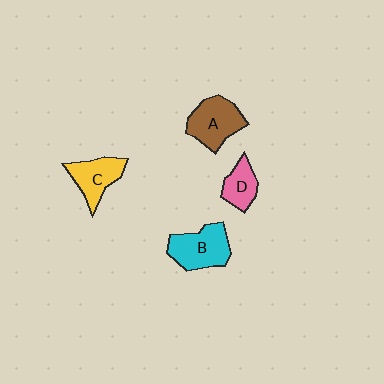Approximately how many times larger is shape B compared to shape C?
Approximately 1.2 times.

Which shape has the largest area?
Shape B (cyan).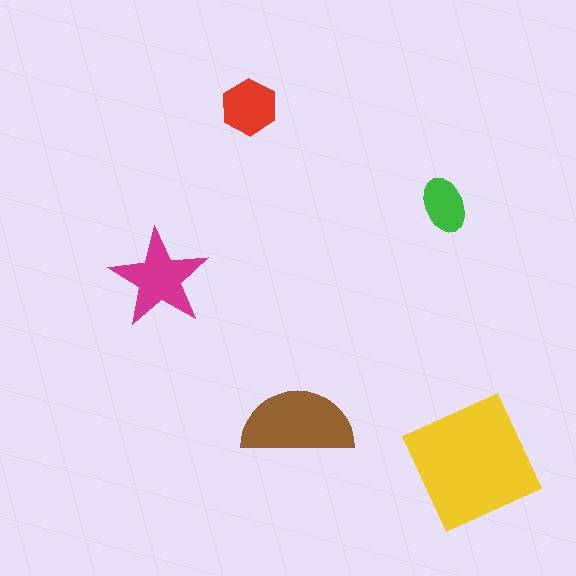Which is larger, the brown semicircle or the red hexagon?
The brown semicircle.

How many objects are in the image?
There are 5 objects in the image.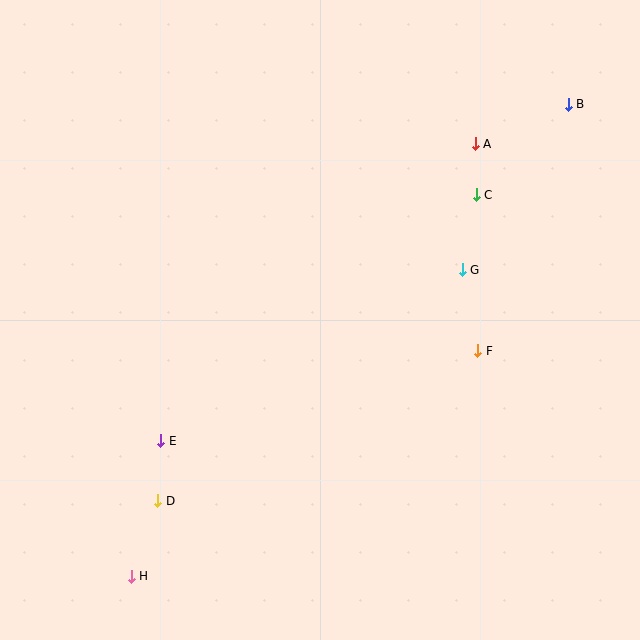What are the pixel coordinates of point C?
Point C is at (476, 195).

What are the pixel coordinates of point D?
Point D is at (158, 501).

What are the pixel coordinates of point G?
Point G is at (462, 270).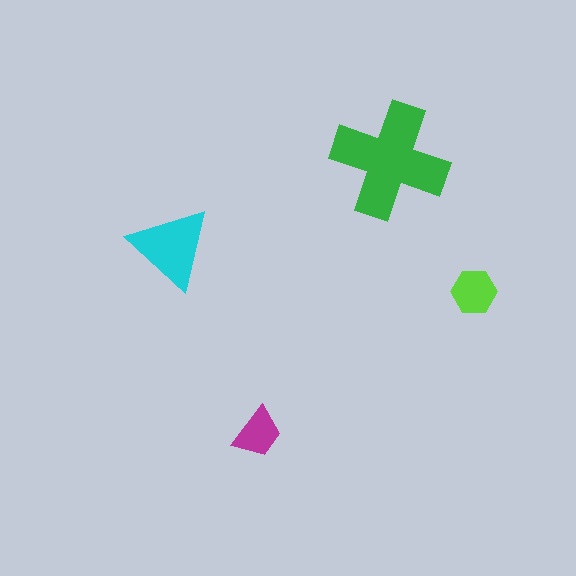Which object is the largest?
The green cross.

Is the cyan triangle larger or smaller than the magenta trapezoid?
Larger.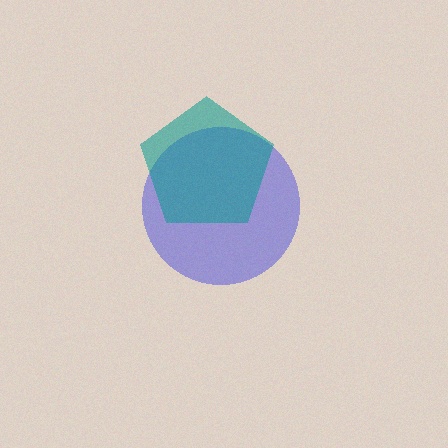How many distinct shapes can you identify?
There are 2 distinct shapes: a blue circle, a teal pentagon.